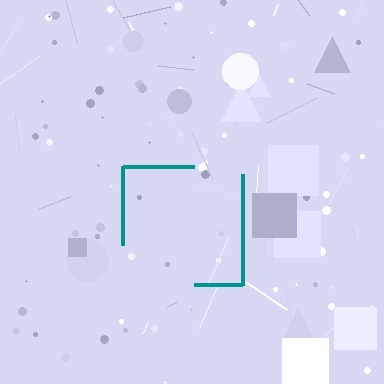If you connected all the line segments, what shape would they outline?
They would outline a square.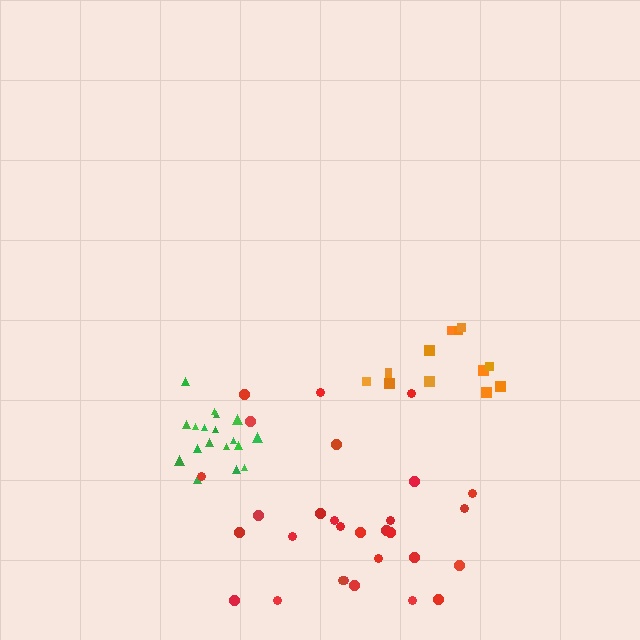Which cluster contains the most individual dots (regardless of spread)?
Red (29).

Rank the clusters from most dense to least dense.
green, orange, red.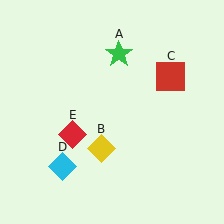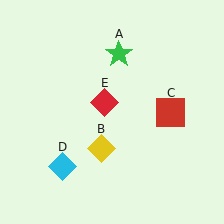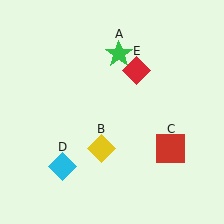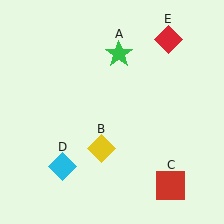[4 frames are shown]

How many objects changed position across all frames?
2 objects changed position: red square (object C), red diamond (object E).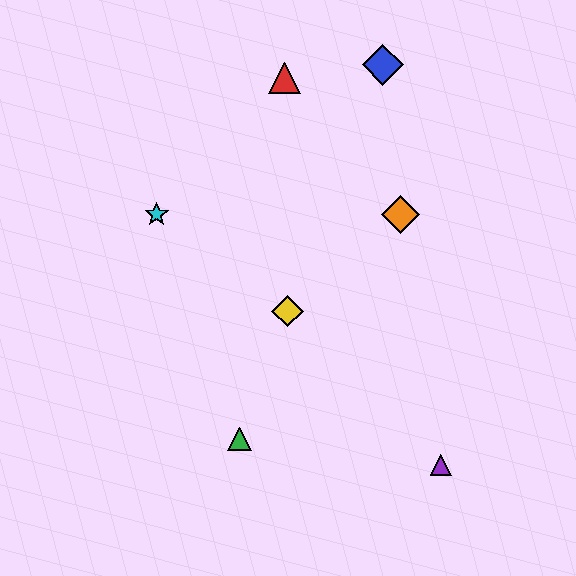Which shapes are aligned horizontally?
The orange diamond, the cyan star are aligned horizontally.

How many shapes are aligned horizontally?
2 shapes (the orange diamond, the cyan star) are aligned horizontally.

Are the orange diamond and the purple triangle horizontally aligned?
No, the orange diamond is at y≈214 and the purple triangle is at y≈465.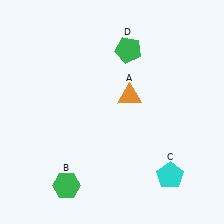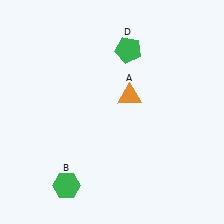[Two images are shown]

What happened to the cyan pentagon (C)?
The cyan pentagon (C) was removed in Image 2. It was in the bottom-right area of Image 1.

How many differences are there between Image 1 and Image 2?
There is 1 difference between the two images.